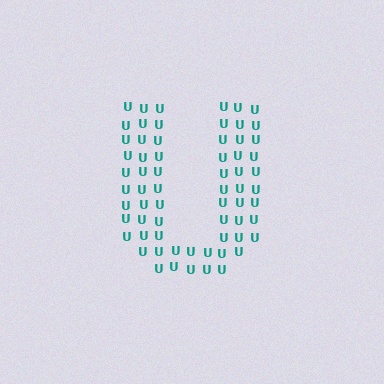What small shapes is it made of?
It is made of small letter U's.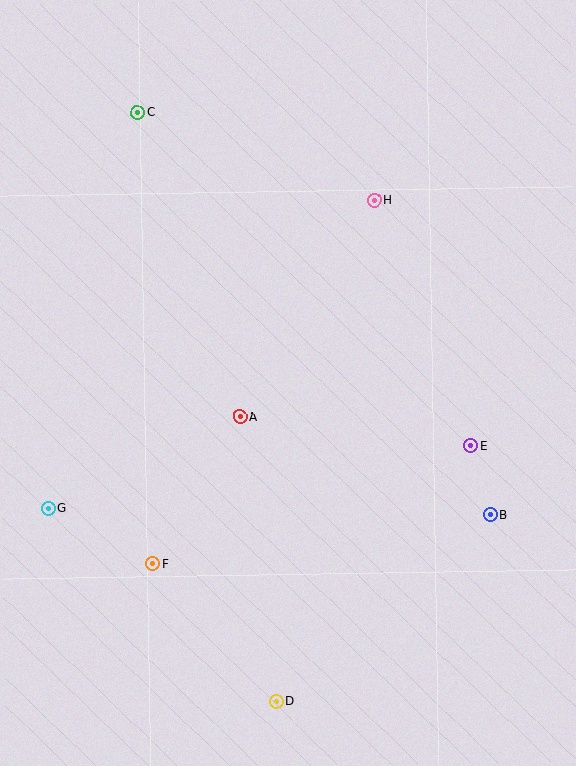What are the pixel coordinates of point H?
Point H is at (375, 200).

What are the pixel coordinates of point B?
Point B is at (491, 515).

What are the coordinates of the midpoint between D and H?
The midpoint between D and H is at (326, 451).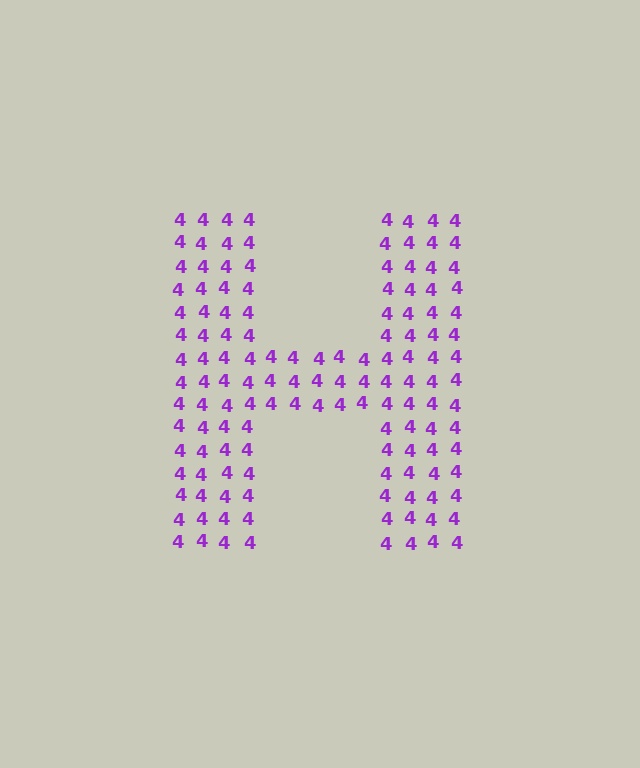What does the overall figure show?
The overall figure shows the letter H.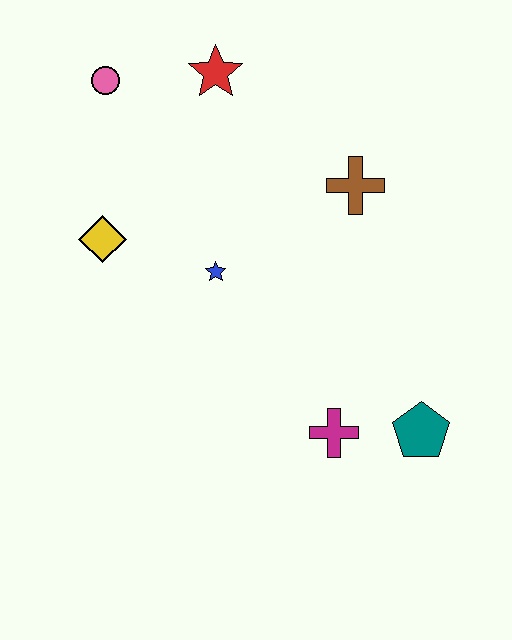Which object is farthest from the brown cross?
The pink circle is farthest from the brown cross.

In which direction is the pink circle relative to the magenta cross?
The pink circle is above the magenta cross.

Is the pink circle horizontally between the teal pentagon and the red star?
No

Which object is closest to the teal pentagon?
The magenta cross is closest to the teal pentagon.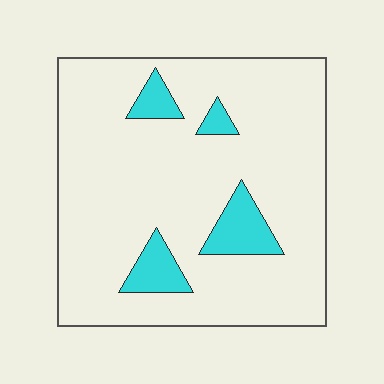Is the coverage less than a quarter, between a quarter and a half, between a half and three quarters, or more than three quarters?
Less than a quarter.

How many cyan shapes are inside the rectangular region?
4.